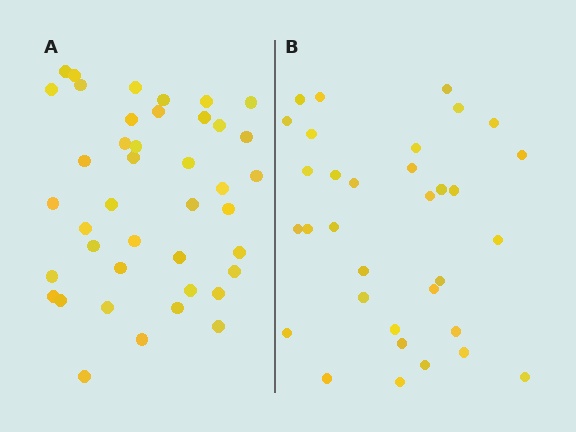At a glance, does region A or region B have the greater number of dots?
Region A (the left region) has more dots.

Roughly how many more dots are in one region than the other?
Region A has roughly 8 or so more dots than region B.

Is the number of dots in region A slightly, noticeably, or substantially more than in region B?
Region A has only slightly more — the two regions are fairly close. The ratio is roughly 1.2 to 1.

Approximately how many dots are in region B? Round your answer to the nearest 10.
About 30 dots. (The exact count is 33, which rounds to 30.)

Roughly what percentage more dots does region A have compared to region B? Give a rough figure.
About 25% more.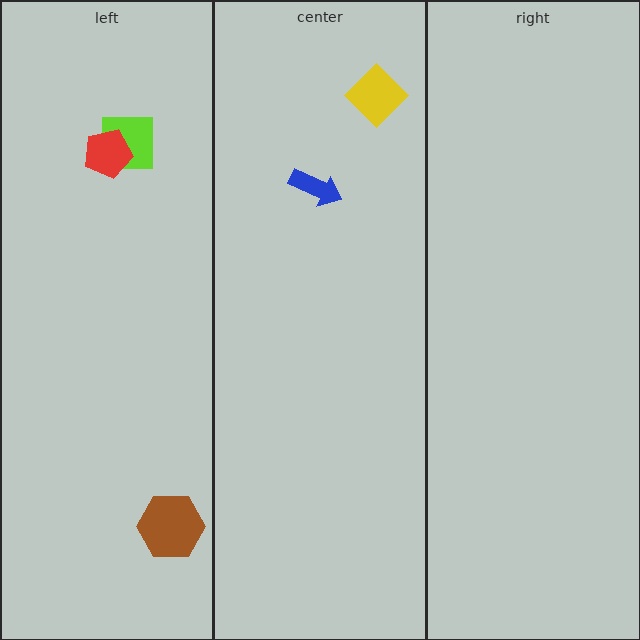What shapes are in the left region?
The lime square, the brown hexagon, the red pentagon.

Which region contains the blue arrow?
The center region.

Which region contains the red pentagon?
The left region.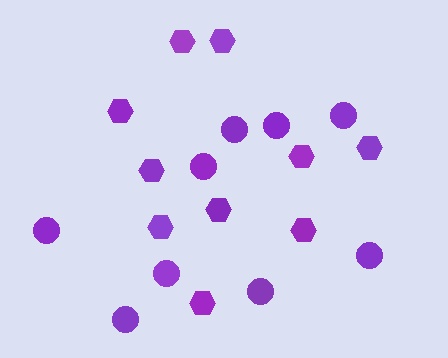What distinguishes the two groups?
There are 2 groups: one group of circles (9) and one group of hexagons (10).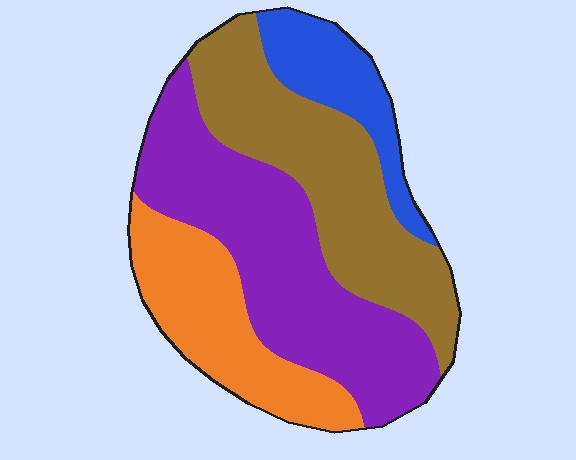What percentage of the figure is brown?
Brown takes up between a sixth and a third of the figure.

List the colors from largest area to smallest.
From largest to smallest: purple, brown, orange, blue.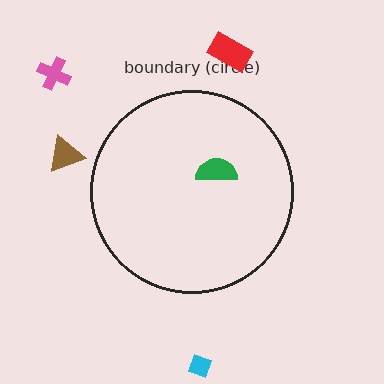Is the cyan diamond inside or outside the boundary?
Outside.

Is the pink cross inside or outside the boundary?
Outside.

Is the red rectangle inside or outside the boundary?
Outside.